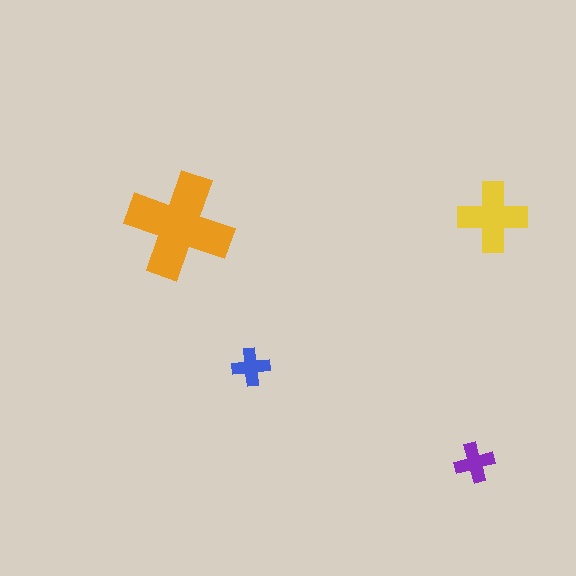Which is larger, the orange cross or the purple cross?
The orange one.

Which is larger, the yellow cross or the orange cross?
The orange one.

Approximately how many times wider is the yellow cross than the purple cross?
About 1.5 times wider.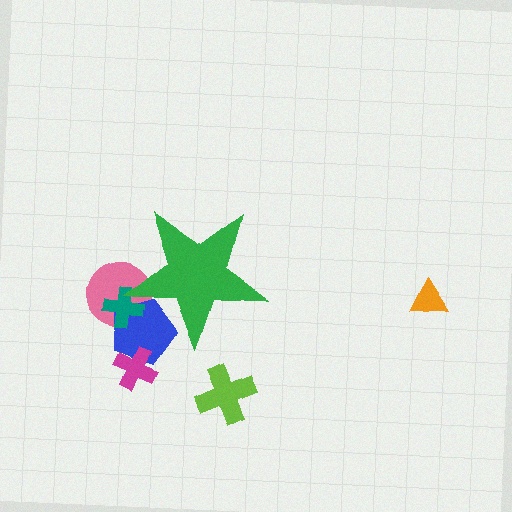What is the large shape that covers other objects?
A green star.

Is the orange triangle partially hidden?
No, the orange triangle is fully visible.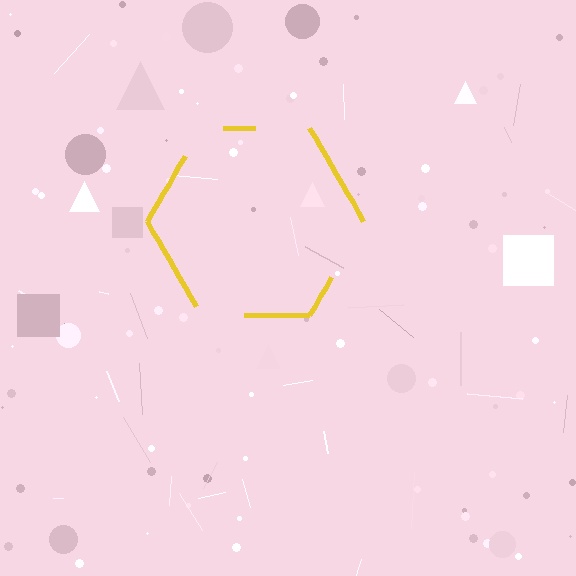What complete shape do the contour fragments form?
The contour fragments form a hexagon.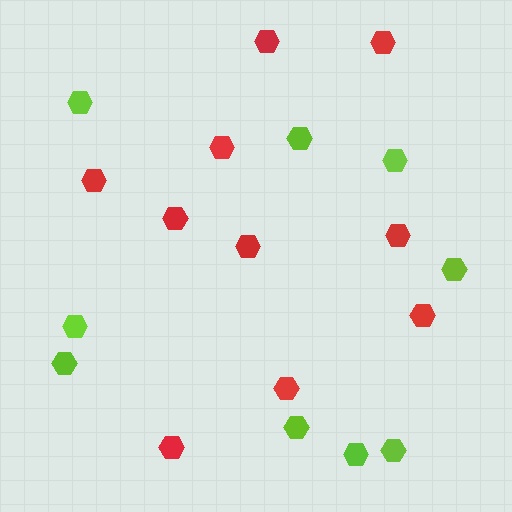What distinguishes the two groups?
There are 2 groups: one group of lime hexagons (9) and one group of red hexagons (10).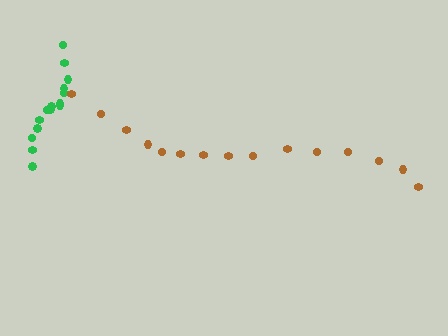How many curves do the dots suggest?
There are 2 distinct paths.